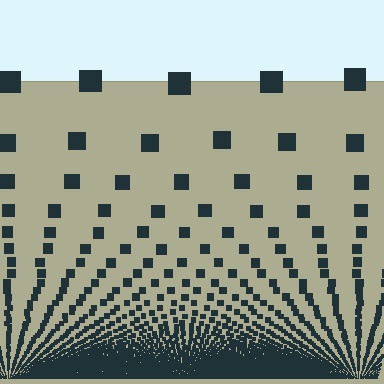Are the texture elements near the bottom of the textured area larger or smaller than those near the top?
Smaller. The gradient is inverted — elements near the bottom are smaller and denser.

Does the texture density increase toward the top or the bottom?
Density increases toward the bottom.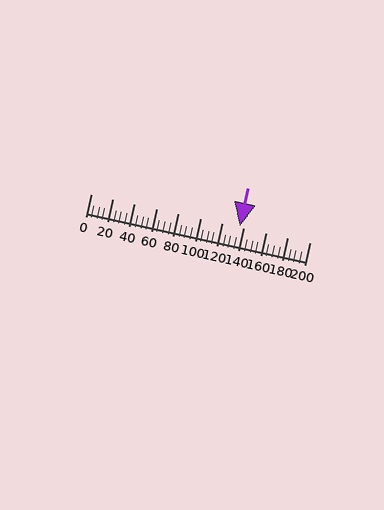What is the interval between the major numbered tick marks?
The major tick marks are spaced 20 units apart.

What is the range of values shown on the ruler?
The ruler shows values from 0 to 200.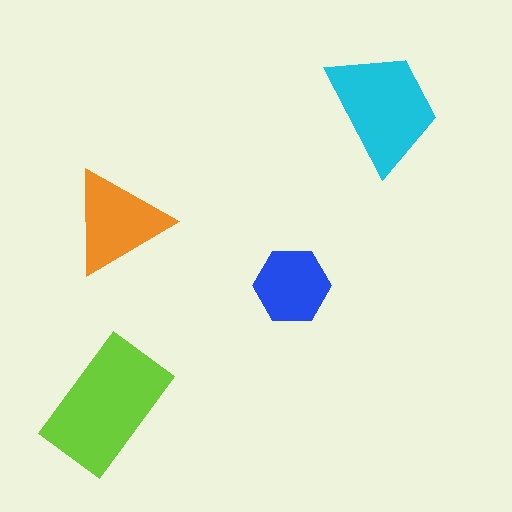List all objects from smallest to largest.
The blue hexagon, the orange triangle, the cyan trapezoid, the lime rectangle.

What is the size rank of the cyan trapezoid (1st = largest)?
2nd.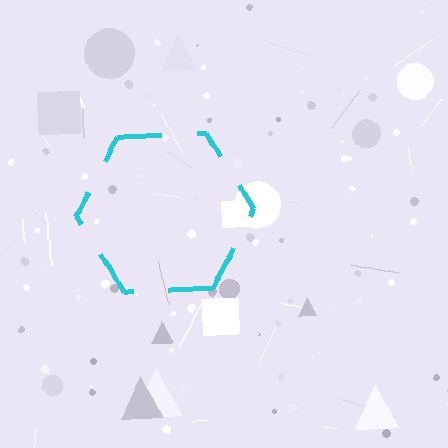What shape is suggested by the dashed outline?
The dashed outline suggests a hexagon.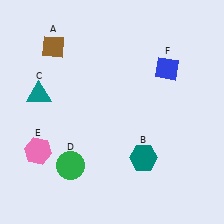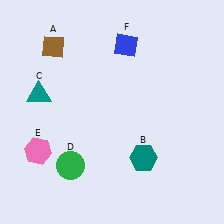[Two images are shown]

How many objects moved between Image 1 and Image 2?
1 object moved between the two images.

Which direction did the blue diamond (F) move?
The blue diamond (F) moved left.